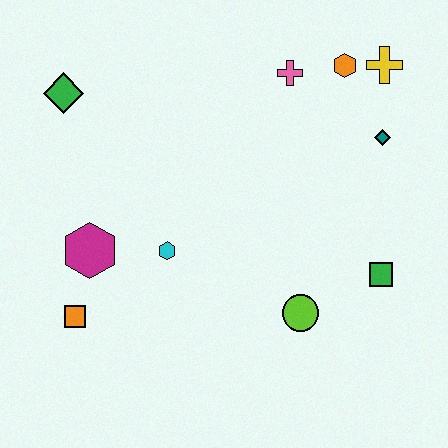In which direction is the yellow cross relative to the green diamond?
The yellow cross is to the right of the green diamond.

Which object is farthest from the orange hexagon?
The orange square is farthest from the orange hexagon.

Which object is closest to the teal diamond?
The yellow cross is closest to the teal diamond.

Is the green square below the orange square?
No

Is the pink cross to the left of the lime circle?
Yes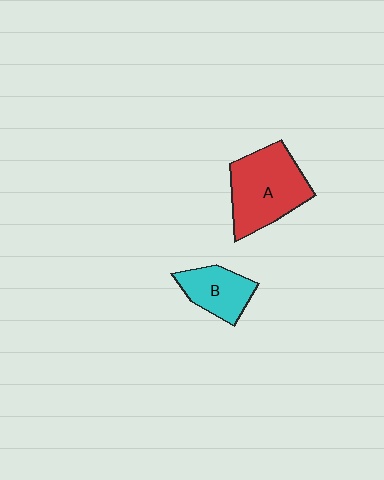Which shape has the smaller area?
Shape B (cyan).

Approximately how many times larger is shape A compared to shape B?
Approximately 1.8 times.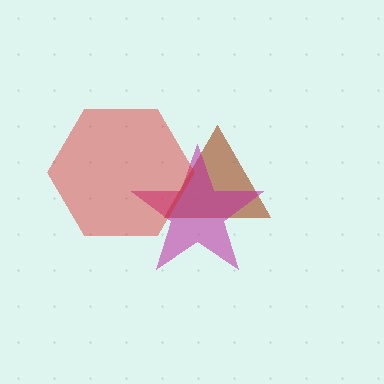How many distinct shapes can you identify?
There are 3 distinct shapes: a brown triangle, a magenta star, a red hexagon.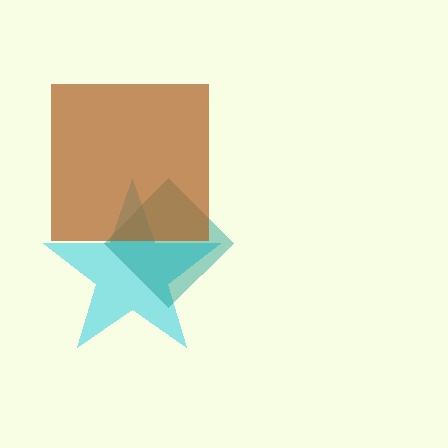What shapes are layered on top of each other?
The layered shapes are: a cyan star, a teal diamond, a brown square.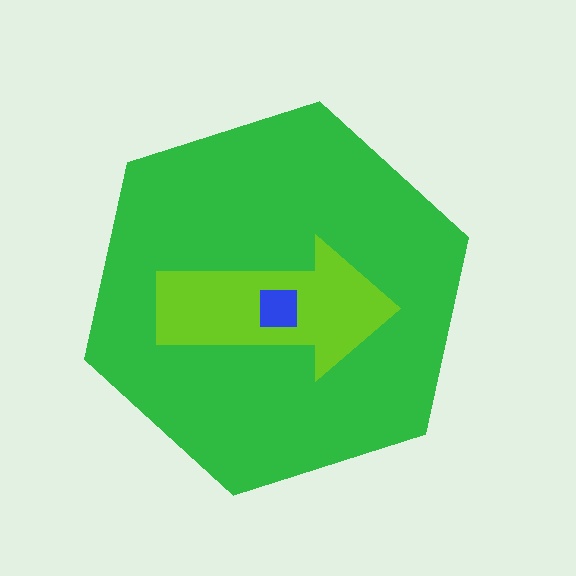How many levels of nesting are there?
3.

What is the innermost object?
The blue square.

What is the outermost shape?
The green hexagon.